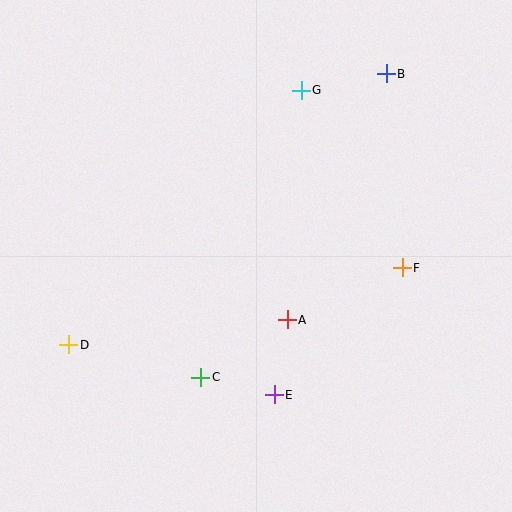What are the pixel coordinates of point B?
Point B is at (386, 74).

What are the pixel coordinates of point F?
Point F is at (402, 268).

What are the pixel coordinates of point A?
Point A is at (287, 320).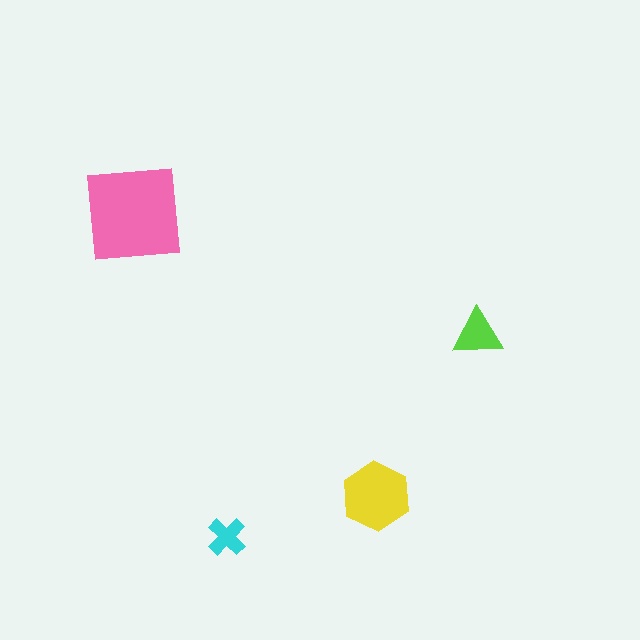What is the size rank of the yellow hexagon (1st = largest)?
2nd.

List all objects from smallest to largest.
The cyan cross, the lime triangle, the yellow hexagon, the pink square.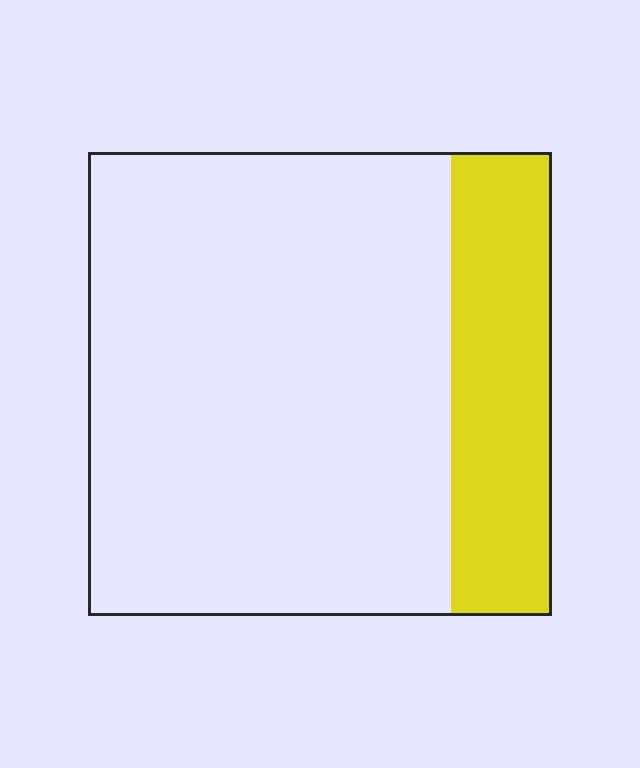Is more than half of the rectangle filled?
No.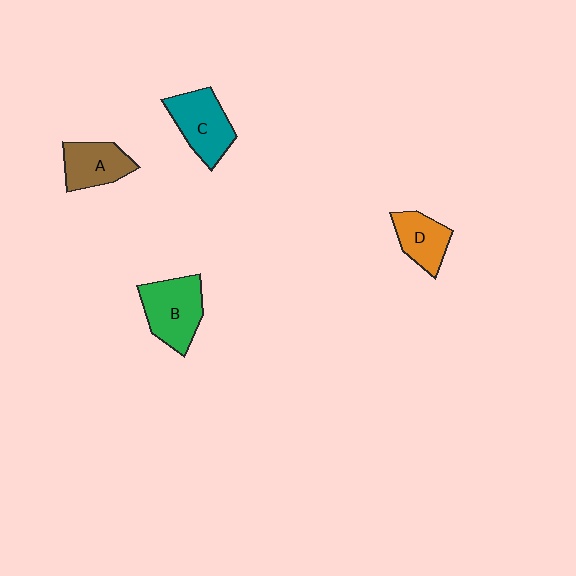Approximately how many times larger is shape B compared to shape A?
Approximately 1.3 times.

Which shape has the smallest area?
Shape D (orange).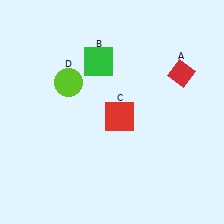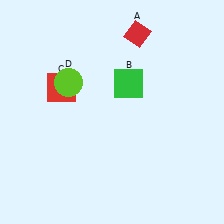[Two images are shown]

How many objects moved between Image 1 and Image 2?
3 objects moved between the two images.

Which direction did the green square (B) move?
The green square (B) moved right.